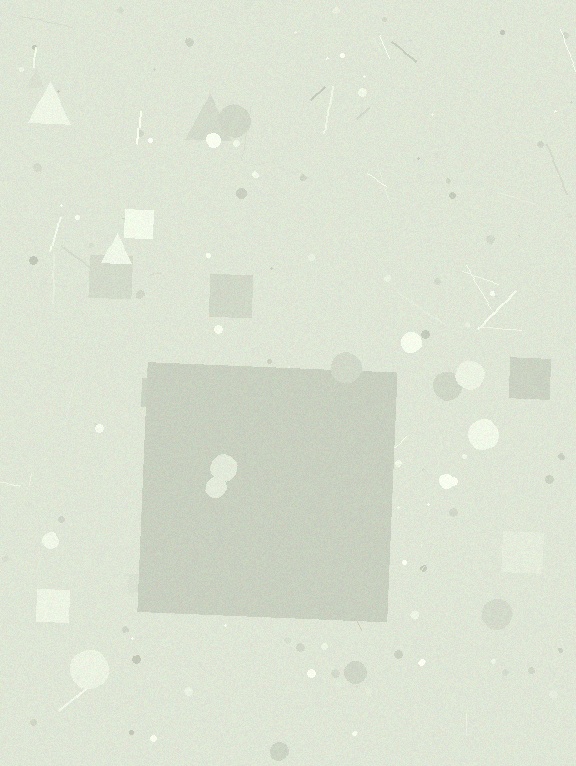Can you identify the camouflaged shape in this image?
The camouflaged shape is a square.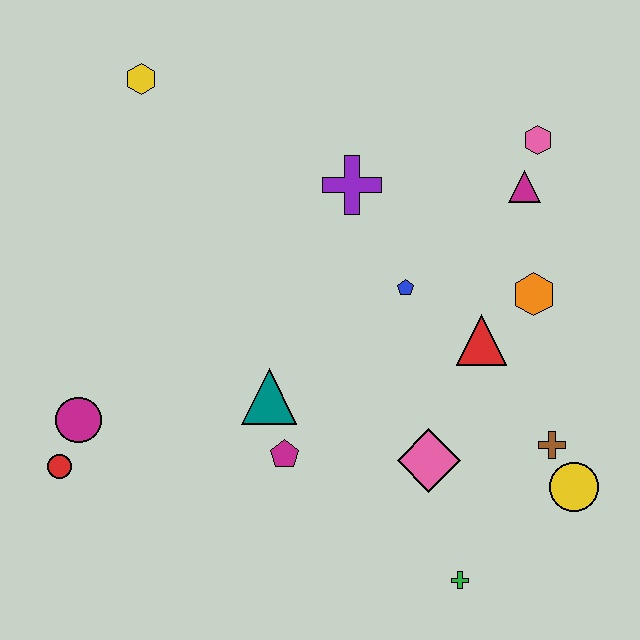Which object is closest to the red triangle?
The orange hexagon is closest to the red triangle.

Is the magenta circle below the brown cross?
No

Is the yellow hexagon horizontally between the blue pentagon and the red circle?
Yes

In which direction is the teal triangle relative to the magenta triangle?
The teal triangle is to the left of the magenta triangle.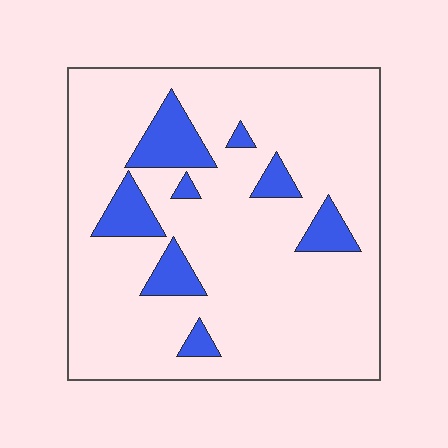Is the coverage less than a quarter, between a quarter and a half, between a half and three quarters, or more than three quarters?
Less than a quarter.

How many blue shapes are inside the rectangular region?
8.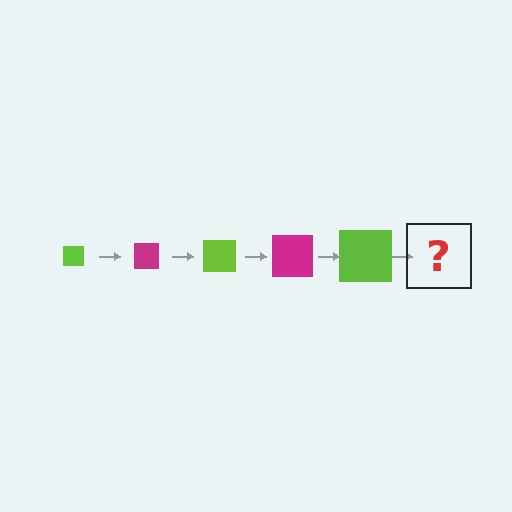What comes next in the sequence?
The next element should be a magenta square, larger than the previous one.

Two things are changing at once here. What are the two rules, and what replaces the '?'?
The two rules are that the square grows larger each step and the color cycles through lime and magenta. The '?' should be a magenta square, larger than the previous one.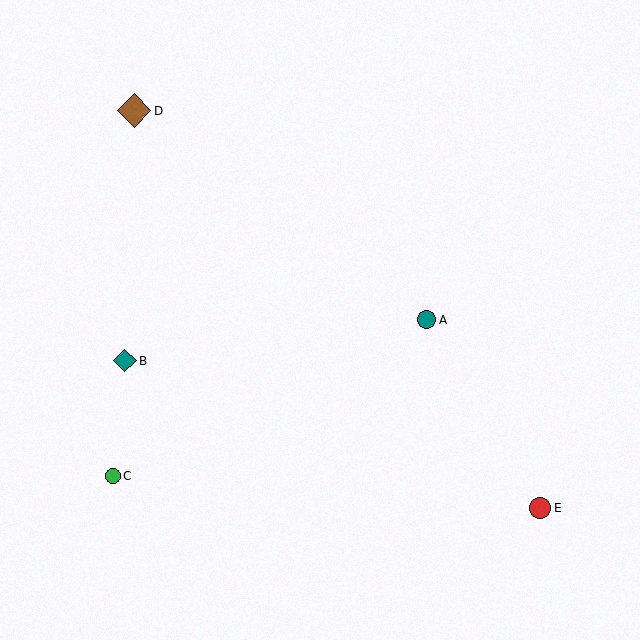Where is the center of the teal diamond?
The center of the teal diamond is at (125, 361).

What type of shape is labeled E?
Shape E is a red circle.